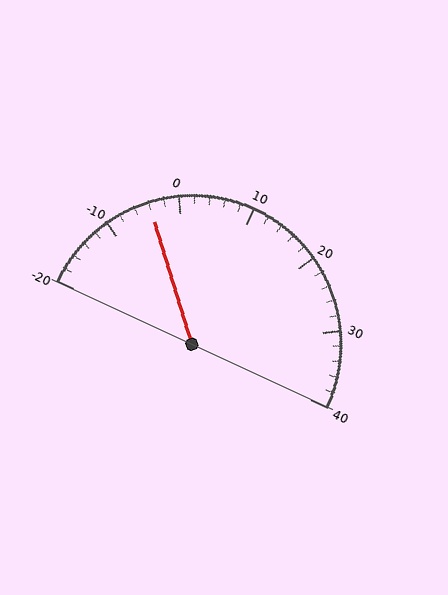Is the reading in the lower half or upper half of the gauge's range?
The reading is in the lower half of the range (-20 to 40).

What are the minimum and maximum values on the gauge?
The gauge ranges from -20 to 40.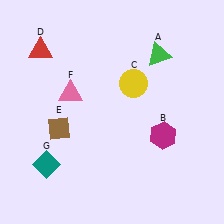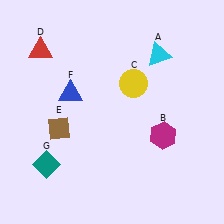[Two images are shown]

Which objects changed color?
A changed from green to cyan. F changed from pink to blue.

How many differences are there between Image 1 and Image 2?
There are 2 differences between the two images.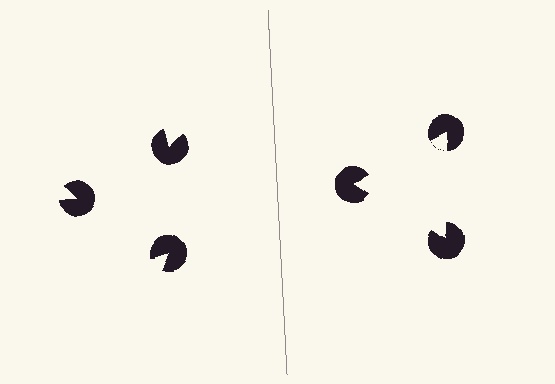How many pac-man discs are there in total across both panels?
6 — 3 on each side.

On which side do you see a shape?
An illusory triangle appears on the right side. On the left side the wedge cuts are rotated, so no coherent shape forms.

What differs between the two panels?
The pac-man discs are positioned identically on both sides; only the wedge orientations differ. On the right they align to a triangle; on the left they are misaligned.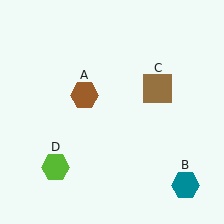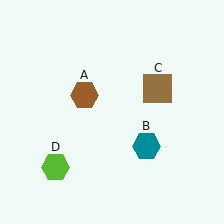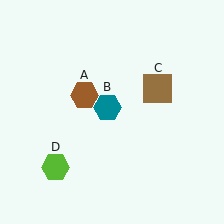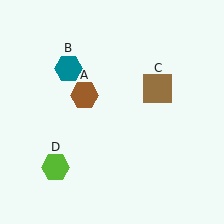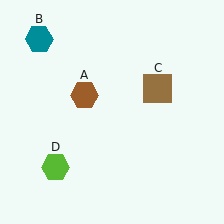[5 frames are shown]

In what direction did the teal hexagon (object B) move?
The teal hexagon (object B) moved up and to the left.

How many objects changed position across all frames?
1 object changed position: teal hexagon (object B).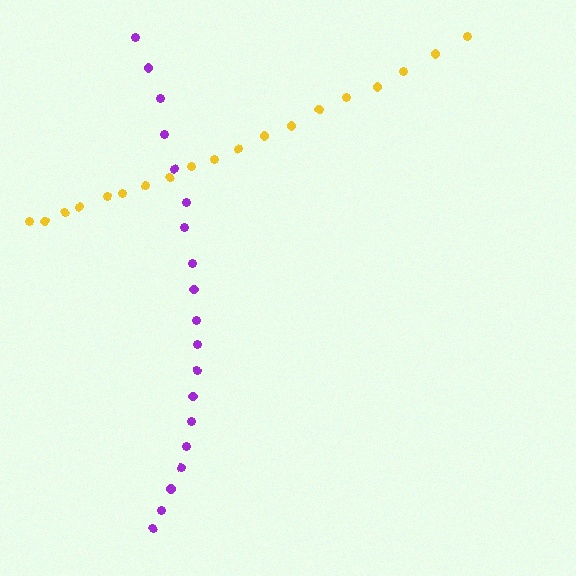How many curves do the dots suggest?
There are 2 distinct paths.